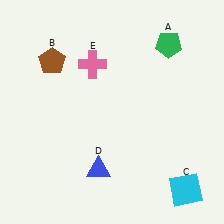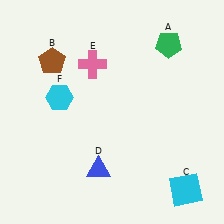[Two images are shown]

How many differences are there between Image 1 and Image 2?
There is 1 difference between the two images.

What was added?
A cyan hexagon (F) was added in Image 2.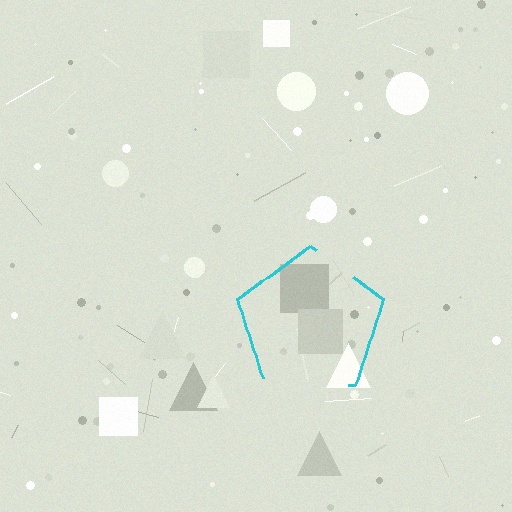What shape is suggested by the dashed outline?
The dashed outline suggests a pentagon.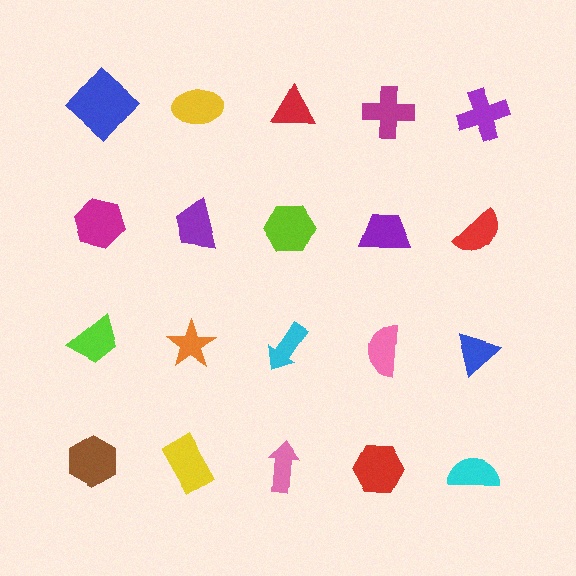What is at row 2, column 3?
A lime hexagon.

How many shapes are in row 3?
5 shapes.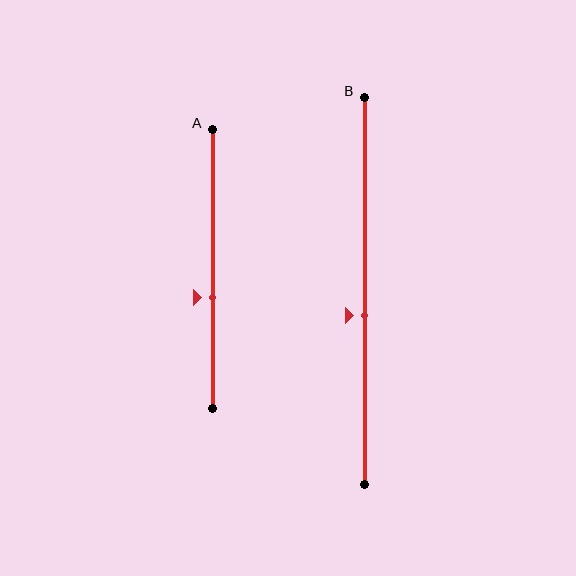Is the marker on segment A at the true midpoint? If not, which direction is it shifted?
No, the marker on segment A is shifted downward by about 10% of the segment length.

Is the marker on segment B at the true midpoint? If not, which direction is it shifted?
No, the marker on segment B is shifted downward by about 6% of the segment length.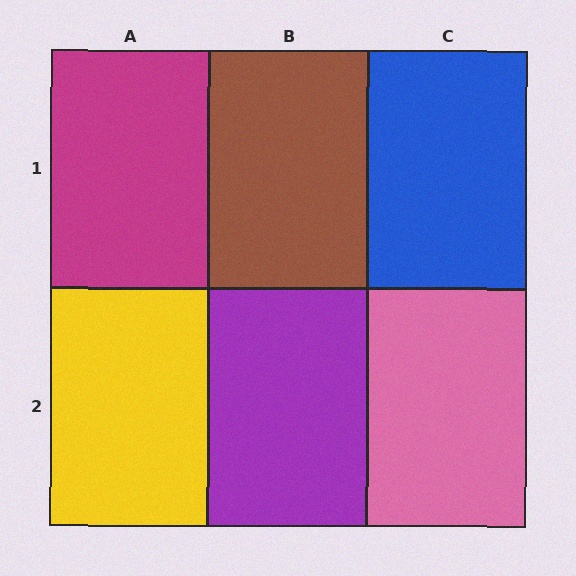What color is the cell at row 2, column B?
Purple.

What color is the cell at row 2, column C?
Pink.